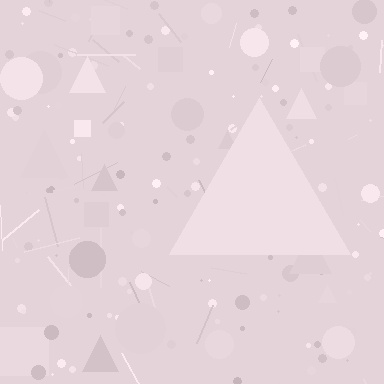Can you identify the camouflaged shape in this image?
The camouflaged shape is a triangle.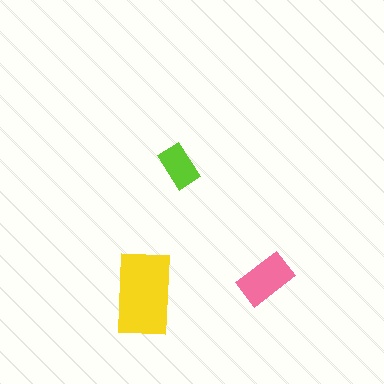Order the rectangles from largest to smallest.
the yellow one, the pink one, the lime one.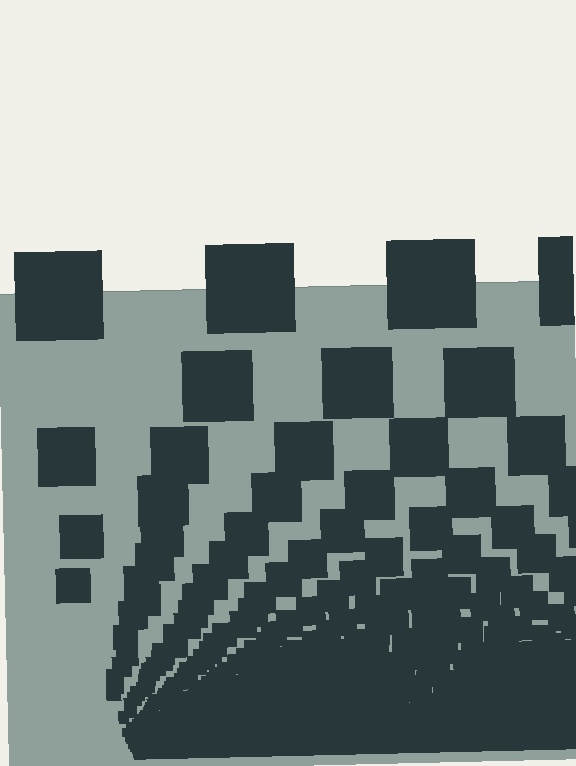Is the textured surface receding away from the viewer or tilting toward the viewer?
The surface appears to tilt toward the viewer. Texture elements get larger and sparser toward the top.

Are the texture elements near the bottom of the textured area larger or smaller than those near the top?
Smaller. The gradient is inverted — elements near the bottom are smaller and denser.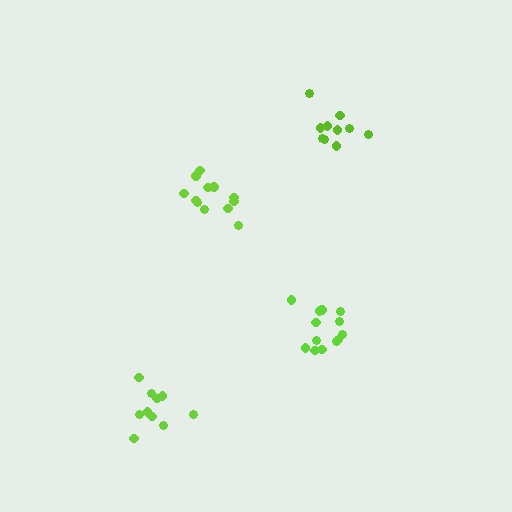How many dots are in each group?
Group 1: 13 dots, Group 2: 10 dots, Group 3: 12 dots, Group 4: 10 dots (45 total).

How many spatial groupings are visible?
There are 4 spatial groupings.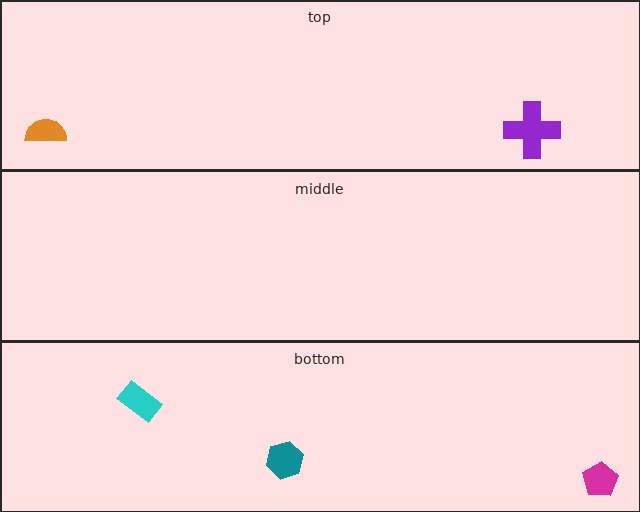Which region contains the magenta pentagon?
The bottom region.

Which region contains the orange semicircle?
The top region.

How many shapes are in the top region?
2.